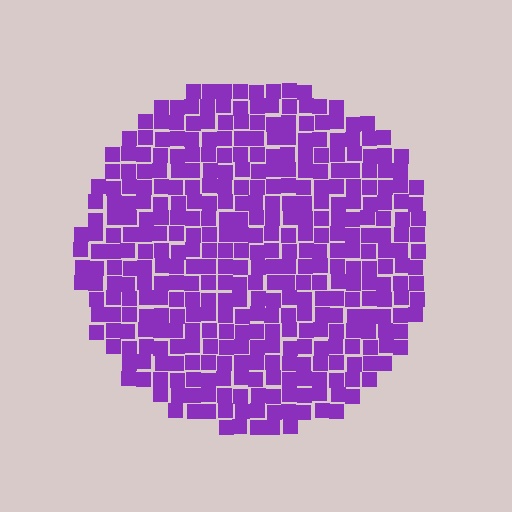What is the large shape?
The large shape is a circle.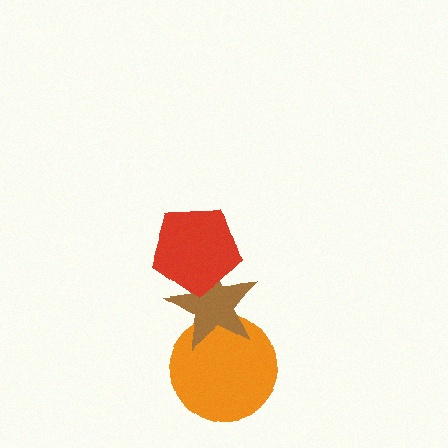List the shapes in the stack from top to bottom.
From top to bottom: the red pentagon, the brown star, the orange circle.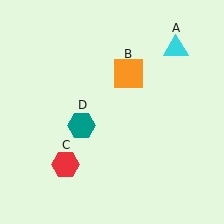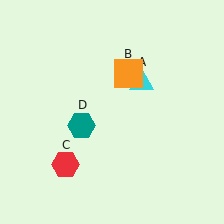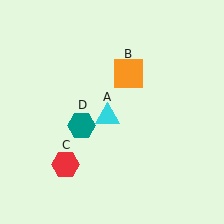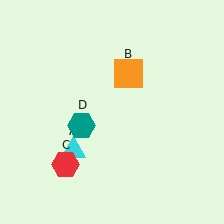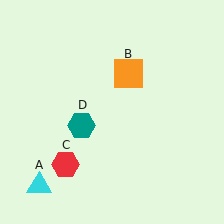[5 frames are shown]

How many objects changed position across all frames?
1 object changed position: cyan triangle (object A).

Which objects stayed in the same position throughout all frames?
Orange square (object B) and red hexagon (object C) and teal hexagon (object D) remained stationary.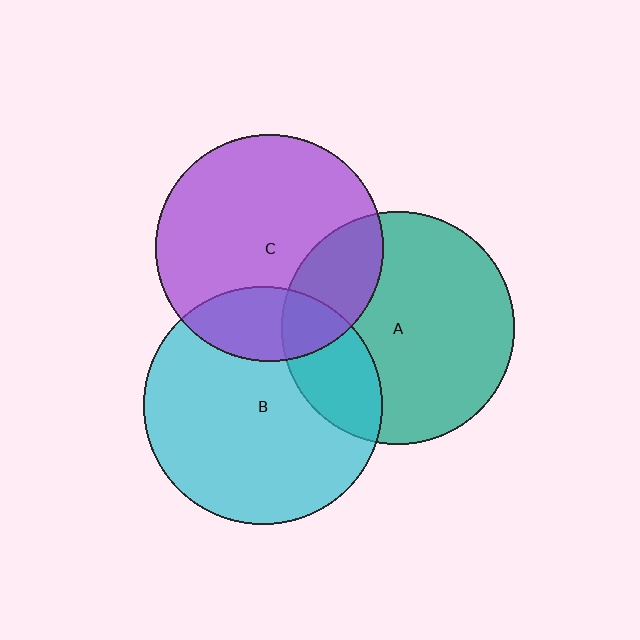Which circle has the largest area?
Circle B (cyan).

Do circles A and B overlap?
Yes.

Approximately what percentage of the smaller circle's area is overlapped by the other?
Approximately 25%.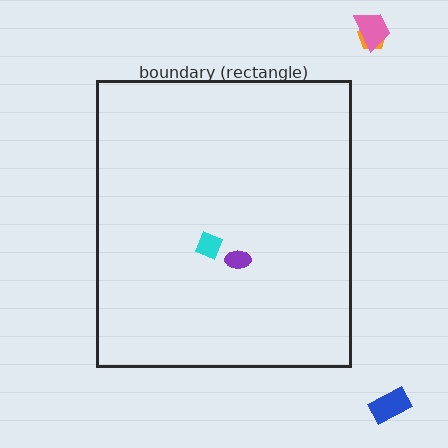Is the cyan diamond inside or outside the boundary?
Inside.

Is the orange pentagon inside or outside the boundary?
Outside.